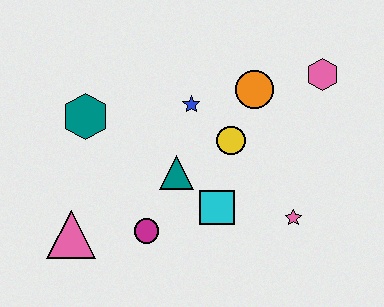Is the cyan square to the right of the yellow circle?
No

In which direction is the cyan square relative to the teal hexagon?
The cyan square is to the right of the teal hexagon.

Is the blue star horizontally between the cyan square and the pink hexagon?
No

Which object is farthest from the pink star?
The teal hexagon is farthest from the pink star.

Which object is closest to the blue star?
The yellow circle is closest to the blue star.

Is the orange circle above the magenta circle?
Yes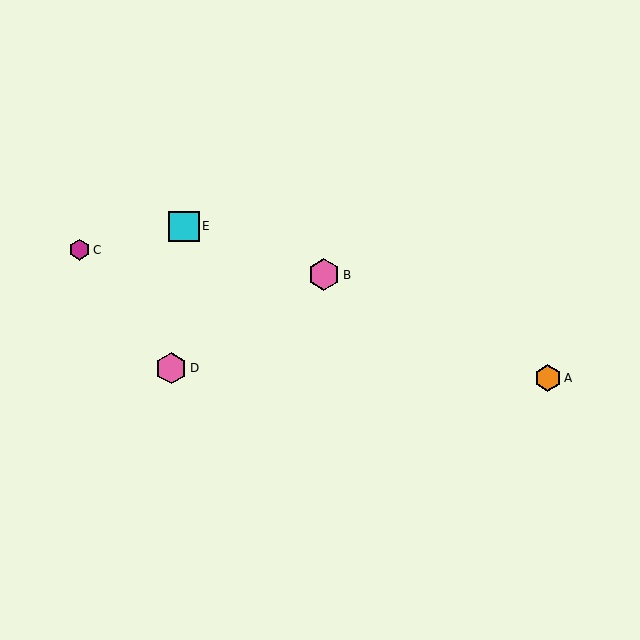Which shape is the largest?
The pink hexagon (labeled B) is the largest.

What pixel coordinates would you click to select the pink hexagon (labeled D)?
Click at (171, 368) to select the pink hexagon D.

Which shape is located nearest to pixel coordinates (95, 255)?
The magenta hexagon (labeled C) at (80, 250) is nearest to that location.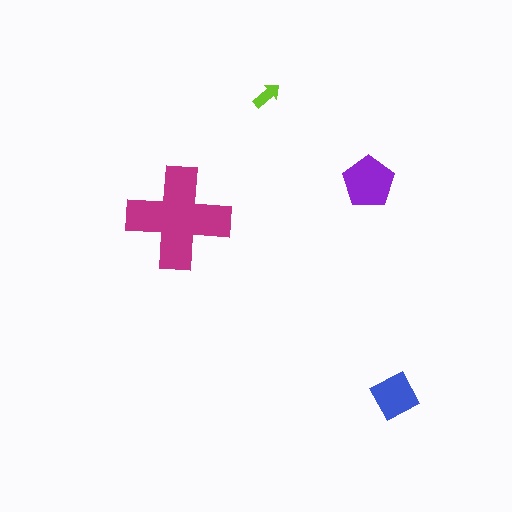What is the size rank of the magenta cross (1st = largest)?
1st.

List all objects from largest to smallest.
The magenta cross, the purple pentagon, the blue diamond, the lime arrow.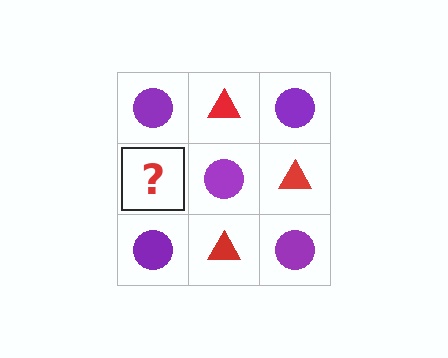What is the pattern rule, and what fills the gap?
The rule is that it alternates purple circle and red triangle in a checkerboard pattern. The gap should be filled with a red triangle.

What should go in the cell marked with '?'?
The missing cell should contain a red triangle.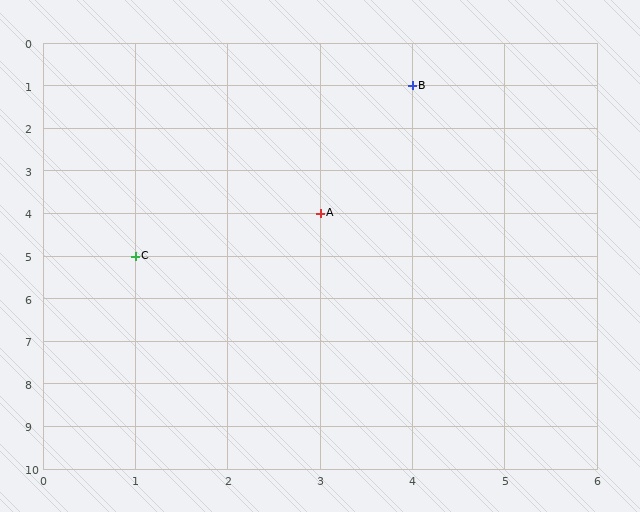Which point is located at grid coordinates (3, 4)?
Point A is at (3, 4).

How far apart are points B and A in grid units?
Points B and A are 1 column and 3 rows apart (about 3.2 grid units diagonally).